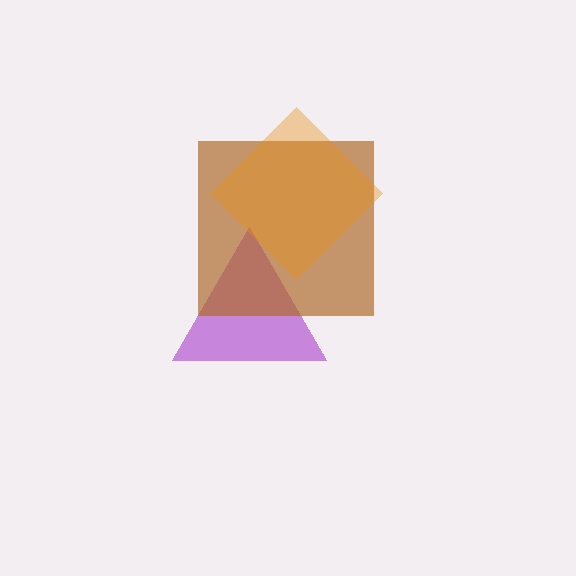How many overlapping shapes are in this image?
There are 3 overlapping shapes in the image.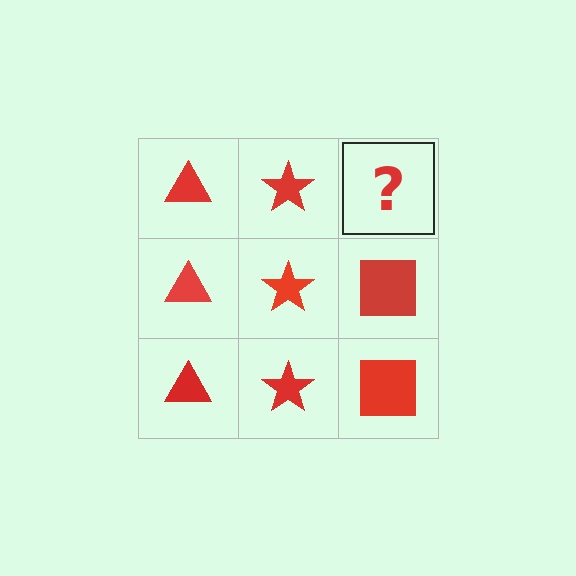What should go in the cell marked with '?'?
The missing cell should contain a red square.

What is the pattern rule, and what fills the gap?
The rule is that each column has a consistent shape. The gap should be filled with a red square.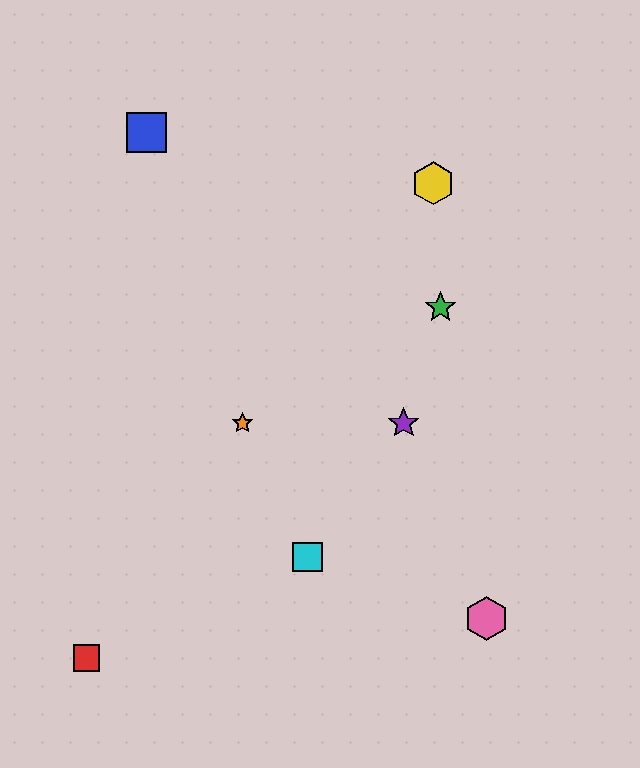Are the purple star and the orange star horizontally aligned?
Yes, both are at y≈423.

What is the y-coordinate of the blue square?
The blue square is at y≈132.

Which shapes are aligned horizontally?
The purple star, the orange star are aligned horizontally.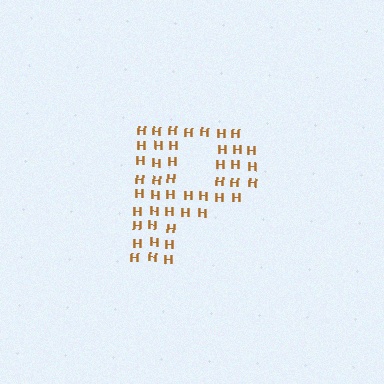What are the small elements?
The small elements are letter H's.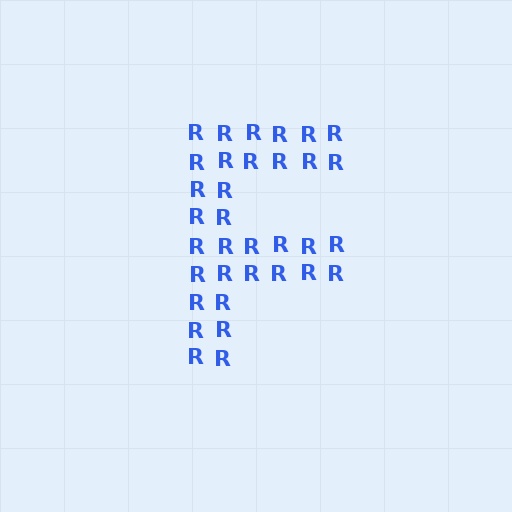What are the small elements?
The small elements are letter R's.